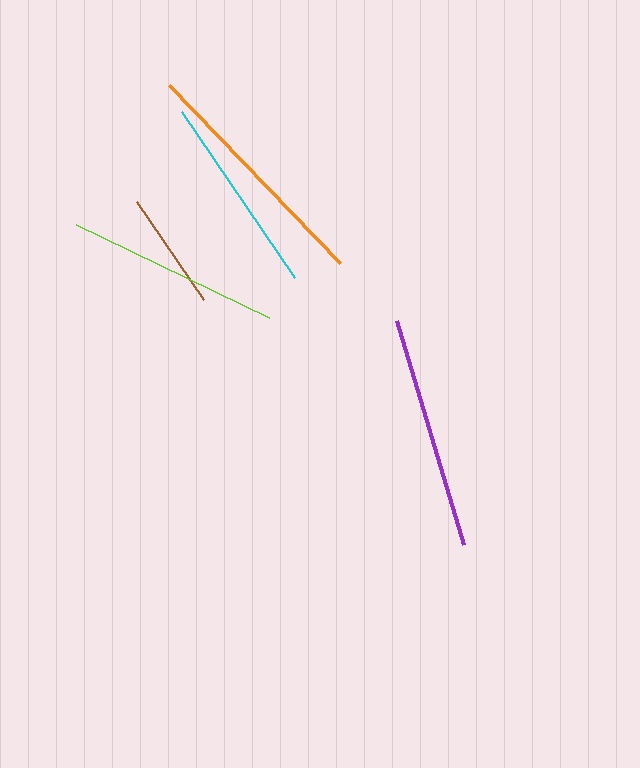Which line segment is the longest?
The orange line is the longest at approximately 247 pixels.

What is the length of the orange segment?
The orange segment is approximately 247 pixels long.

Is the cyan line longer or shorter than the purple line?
The purple line is longer than the cyan line.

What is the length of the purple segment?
The purple segment is approximately 234 pixels long.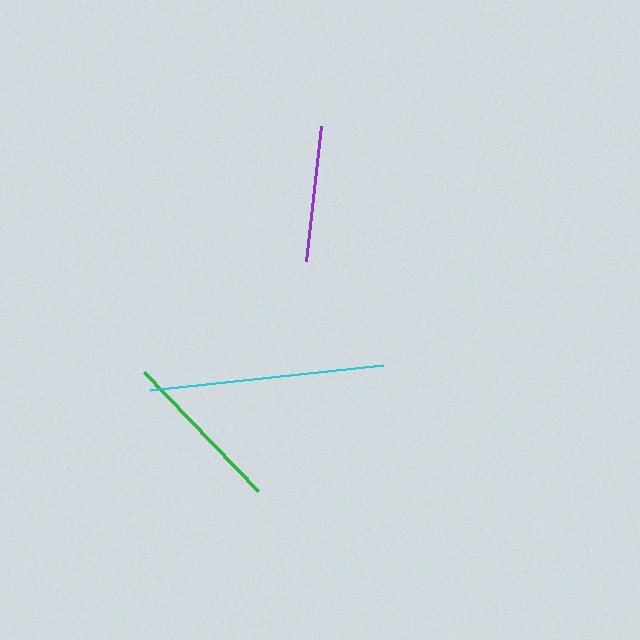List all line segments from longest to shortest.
From longest to shortest: cyan, green, purple.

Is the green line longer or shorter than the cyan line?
The cyan line is longer than the green line.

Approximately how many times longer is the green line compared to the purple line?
The green line is approximately 1.2 times the length of the purple line.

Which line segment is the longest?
The cyan line is the longest at approximately 235 pixels.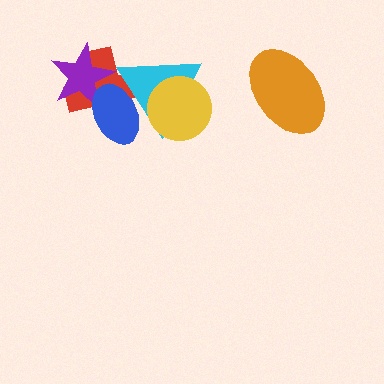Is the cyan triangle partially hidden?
Yes, it is partially covered by another shape.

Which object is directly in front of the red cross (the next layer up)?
The purple star is directly in front of the red cross.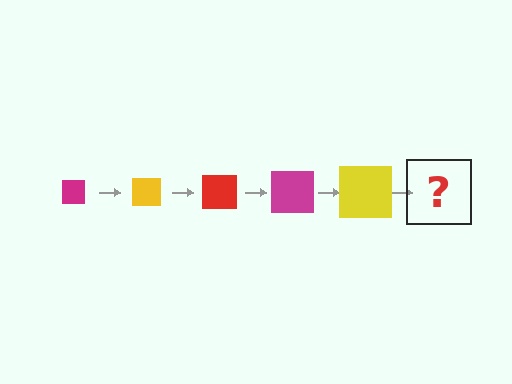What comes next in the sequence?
The next element should be a red square, larger than the previous one.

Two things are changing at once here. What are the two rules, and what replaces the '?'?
The two rules are that the square grows larger each step and the color cycles through magenta, yellow, and red. The '?' should be a red square, larger than the previous one.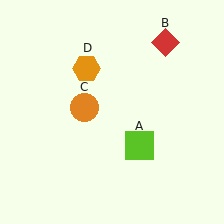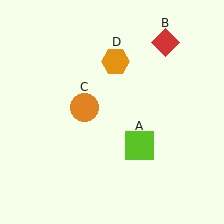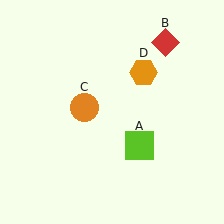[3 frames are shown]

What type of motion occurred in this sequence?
The orange hexagon (object D) rotated clockwise around the center of the scene.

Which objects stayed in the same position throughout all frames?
Lime square (object A) and red diamond (object B) and orange circle (object C) remained stationary.